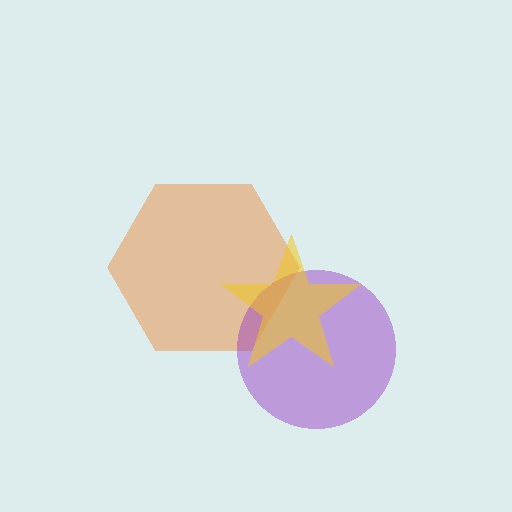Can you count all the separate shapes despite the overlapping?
Yes, there are 3 separate shapes.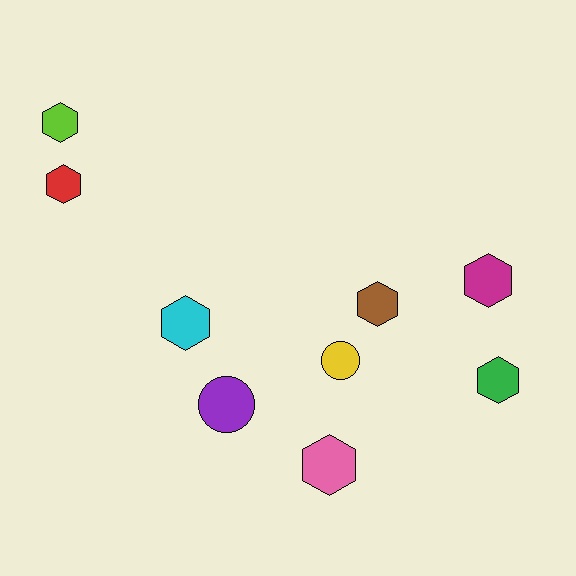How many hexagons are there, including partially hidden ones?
There are 7 hexagons.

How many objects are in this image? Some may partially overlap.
There are 9 objects.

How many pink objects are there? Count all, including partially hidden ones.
There is 1 pink object.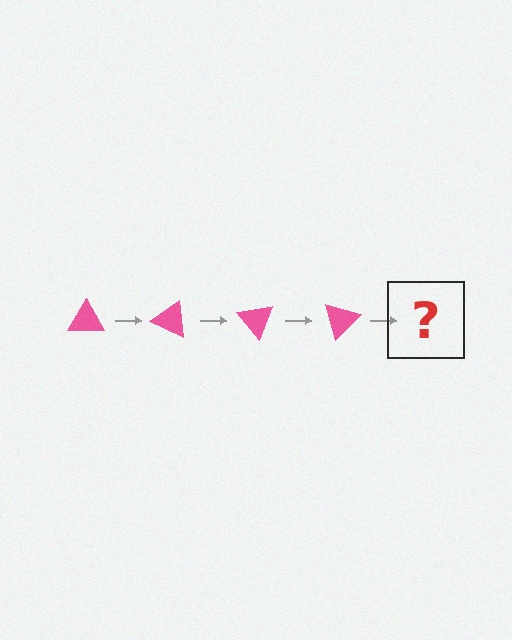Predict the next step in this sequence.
The next step is a pink triangle rotated 100 degrees.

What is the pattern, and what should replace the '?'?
The pattern is that the triangle rotates 25 degrees each step. The '?' should be a pink triangle rotated 100 degrees.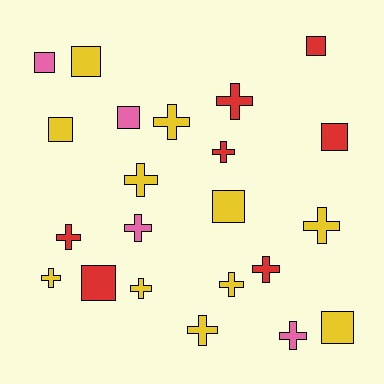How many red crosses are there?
There are 4 red crosses.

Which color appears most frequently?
Yellow, with 11 objects.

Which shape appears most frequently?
Cross, with 13 objects.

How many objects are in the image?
There are 22 objects.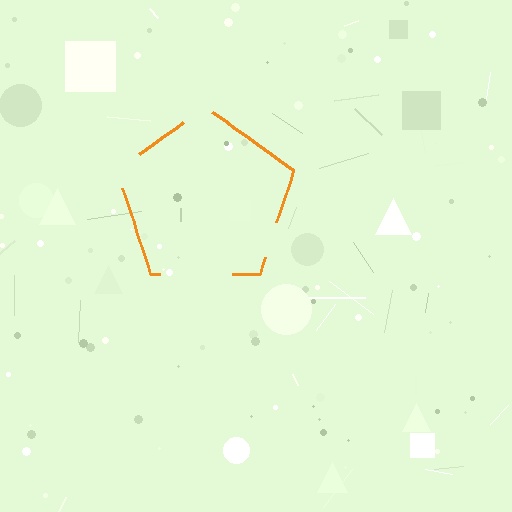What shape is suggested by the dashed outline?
The dashed outline suggests a pentagon.